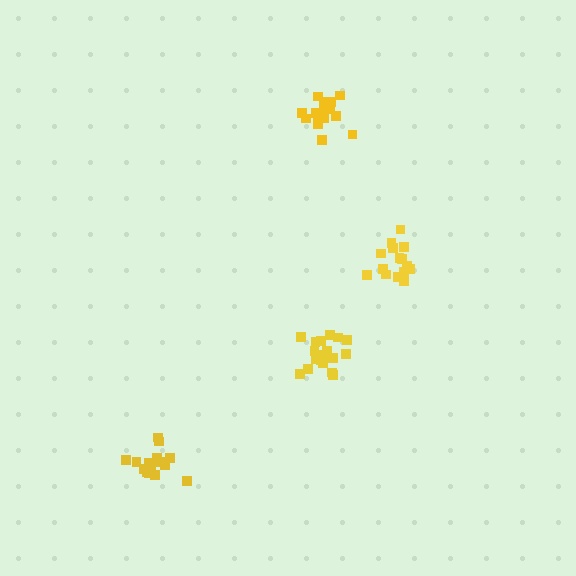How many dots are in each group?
Group 1: 16 dots, Group 2: 19 dots, Group 3: 15 dots, Group 4: 16 dots (66 total).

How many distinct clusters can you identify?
There are 4 distinct clusters.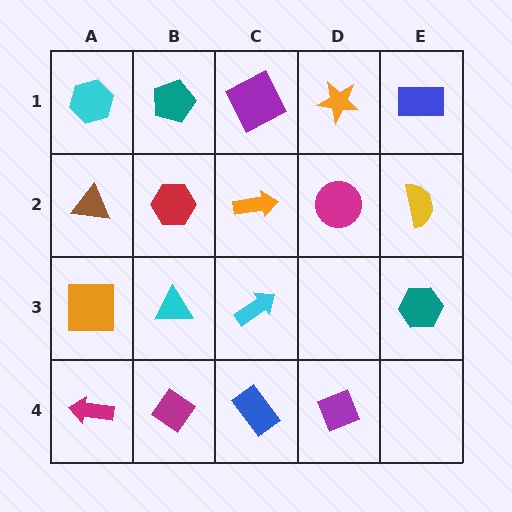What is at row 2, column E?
A yellow semicircle.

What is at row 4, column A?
A magenta arrow.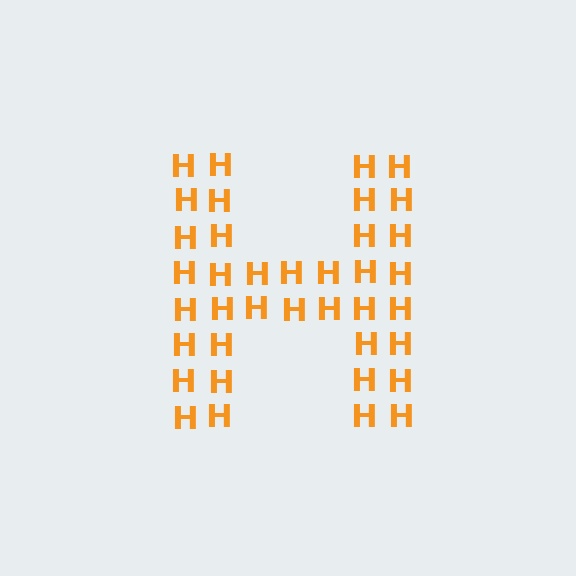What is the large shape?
The large shape is the letter H.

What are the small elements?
The small elements are letter H's.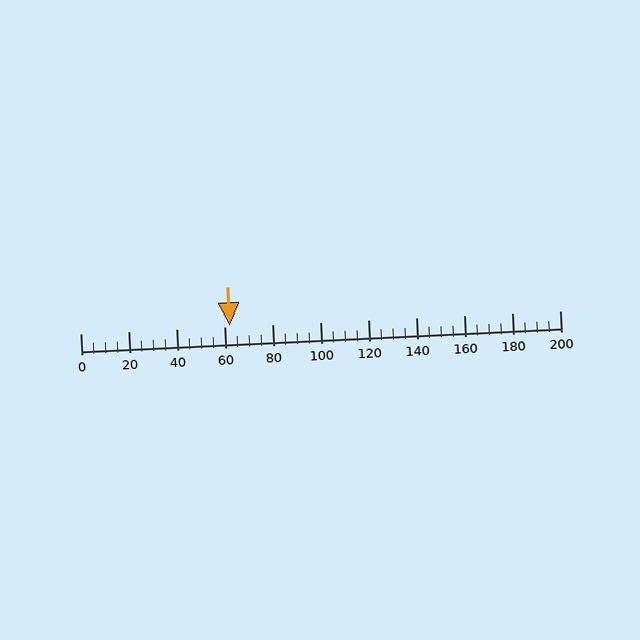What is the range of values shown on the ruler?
The ruler shows values from 0 to 200.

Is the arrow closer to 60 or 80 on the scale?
The arrow is closer to 60.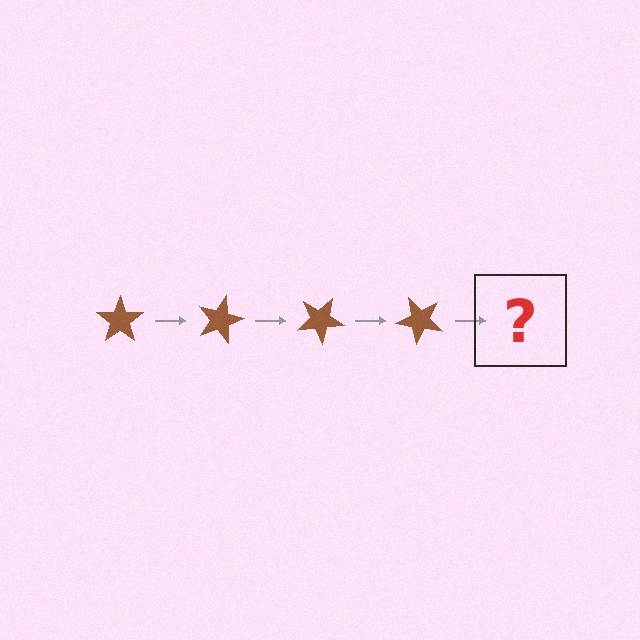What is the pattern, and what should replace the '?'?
The pattern is that the star rotates 15 degrees each step. The '?' should be a brown star rotated 60 degrees.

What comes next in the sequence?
The next element should be a brown star rotated 60 degrees.